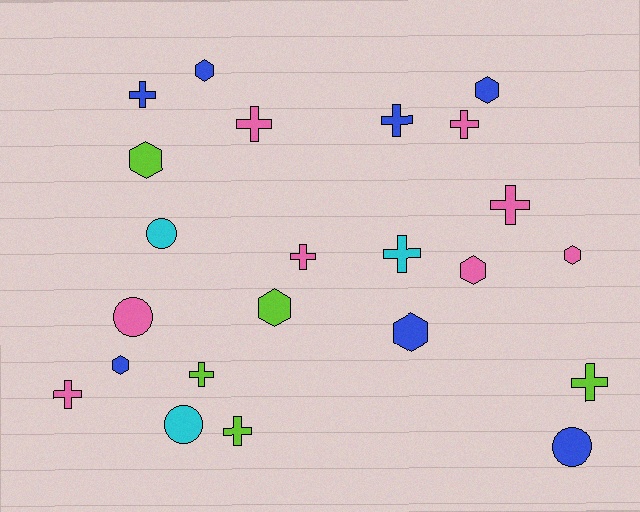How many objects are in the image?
There are 23 objects.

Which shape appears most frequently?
Cross, with 11 objects.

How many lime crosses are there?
There are 3 lime crosses.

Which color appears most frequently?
Pink, with 8 objects.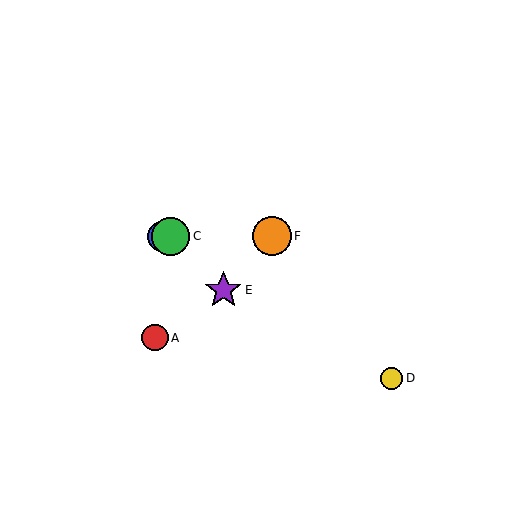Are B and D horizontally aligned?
No, B is at y≈236 and D is at y≈378.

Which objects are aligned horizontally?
Objects B, C, F are aligned horizontally.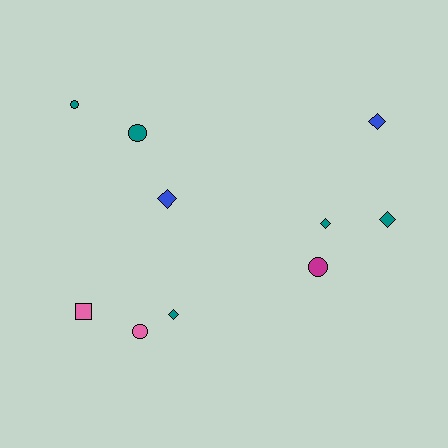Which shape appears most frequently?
Diamond, with 5 objects.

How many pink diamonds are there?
There are no pink diamonds.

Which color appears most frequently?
Teal, with 5 objects.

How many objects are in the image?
There are 10 objects.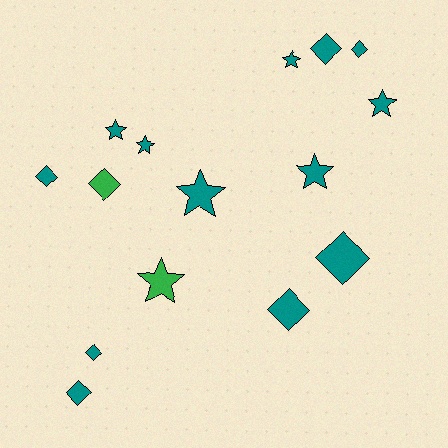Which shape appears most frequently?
Diamond, with 8 objects.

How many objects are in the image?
There are 15 objects.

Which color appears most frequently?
Teal, with 13 objects.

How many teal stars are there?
There are 6 teal stars.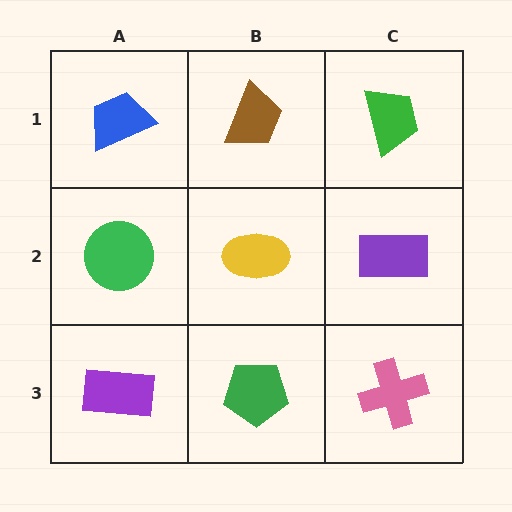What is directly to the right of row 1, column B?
A green trapezoid.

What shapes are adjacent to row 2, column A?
A blue trapezoid (row 1, column A), a purple rectangle (row 3, column A), a yellow ellipse (row 2, column B).